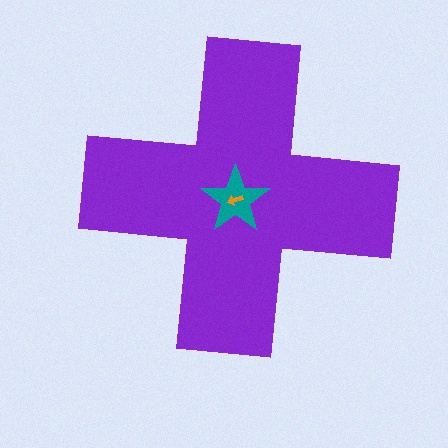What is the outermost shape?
The purple cross.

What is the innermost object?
The orange arrow.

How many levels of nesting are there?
3.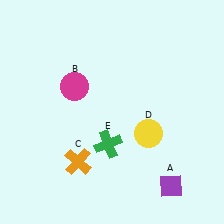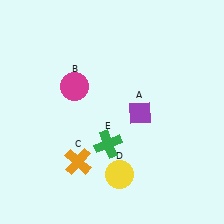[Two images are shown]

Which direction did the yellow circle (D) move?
The yellow circle (D) moved down.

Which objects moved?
The objects that moved are: the purple diamond (A), the yellow circle (D).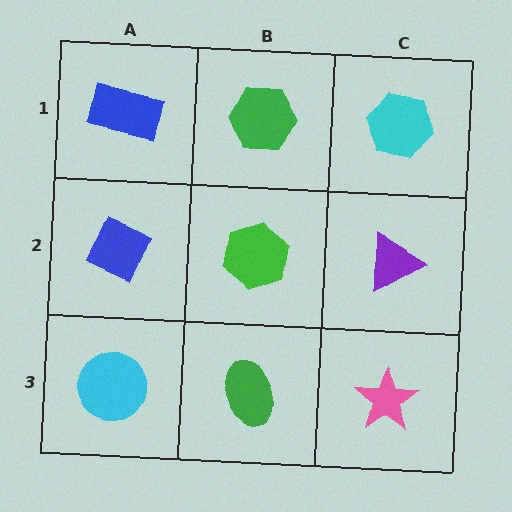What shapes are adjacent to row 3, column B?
A green hexagon (row 2, column B), a cyan circle (row 3, column A), a pink star (row 3, column C).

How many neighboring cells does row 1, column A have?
2.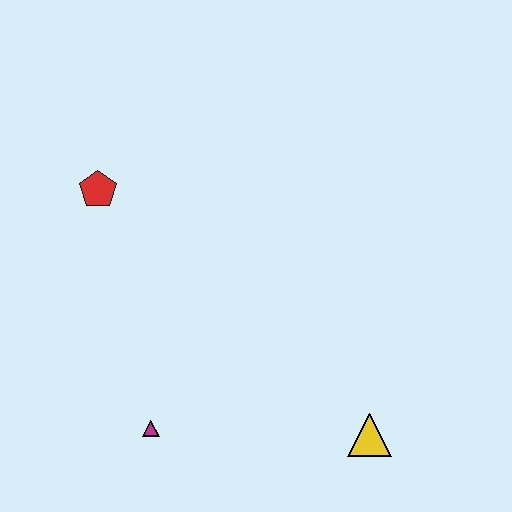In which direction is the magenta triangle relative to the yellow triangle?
The magenta triangle is to the left of the yellow triangle.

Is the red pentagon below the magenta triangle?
No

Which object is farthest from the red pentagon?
The yellow triangle is farthest from the red pentagon.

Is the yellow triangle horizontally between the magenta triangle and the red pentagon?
No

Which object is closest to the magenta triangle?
The yellow triangle is closest to the magenta triangle.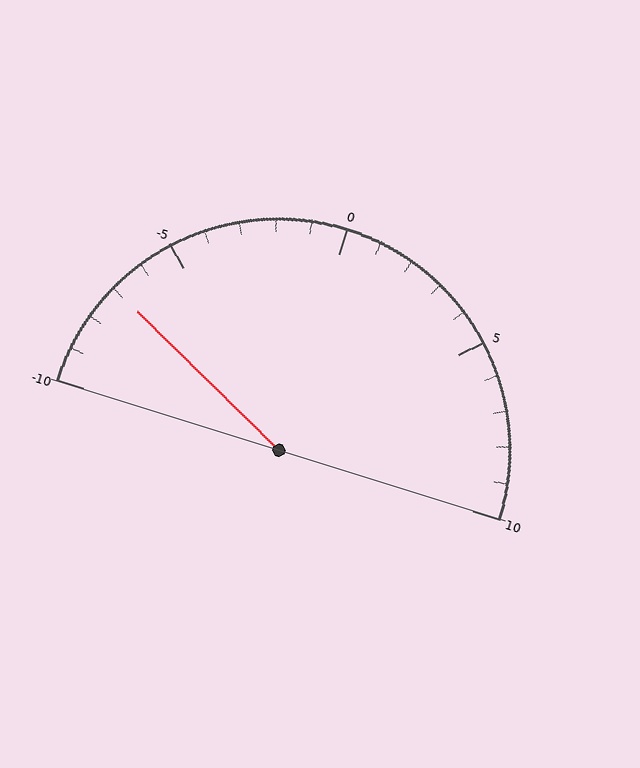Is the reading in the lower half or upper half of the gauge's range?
The reading is in the lower half of the range (-10 to 10).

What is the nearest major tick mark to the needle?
The nearest major tick mark is -5.